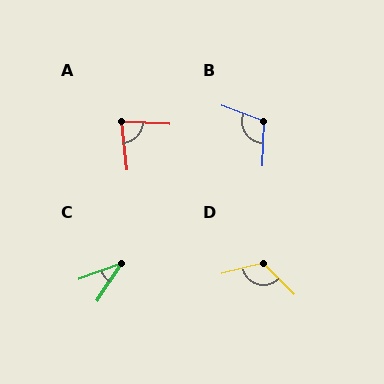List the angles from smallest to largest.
C (37°), A (81°), B (108°), D (121°).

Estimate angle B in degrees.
Approximately 108 degrees.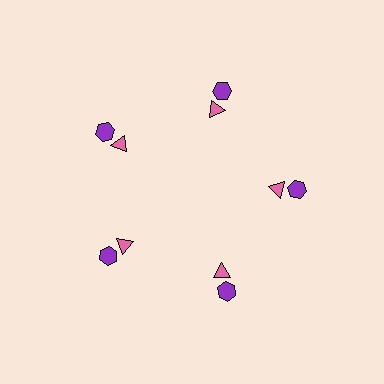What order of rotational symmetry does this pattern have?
This pattern has 5-fold rotational symmetry.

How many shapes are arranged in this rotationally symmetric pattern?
There are 10 shapes, arranged in 5 groups of 2.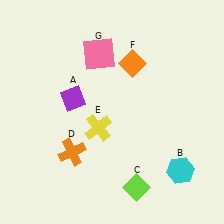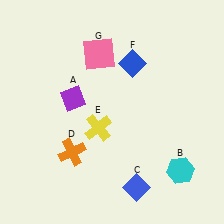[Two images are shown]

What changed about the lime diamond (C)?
In Image 1, C is lime. In Image 2, it changed to blue.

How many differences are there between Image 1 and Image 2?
There are 2 differences between the two images.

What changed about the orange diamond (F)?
In Image 1, F is orange. In Image 2, it changed to blue.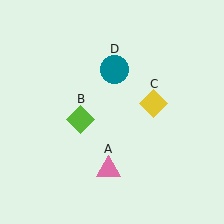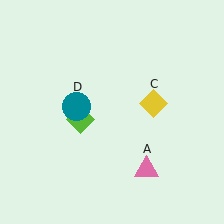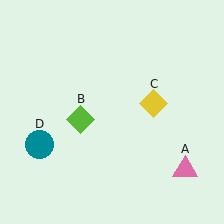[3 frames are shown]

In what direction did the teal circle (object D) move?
The teal circle (object D) moved down and to the left.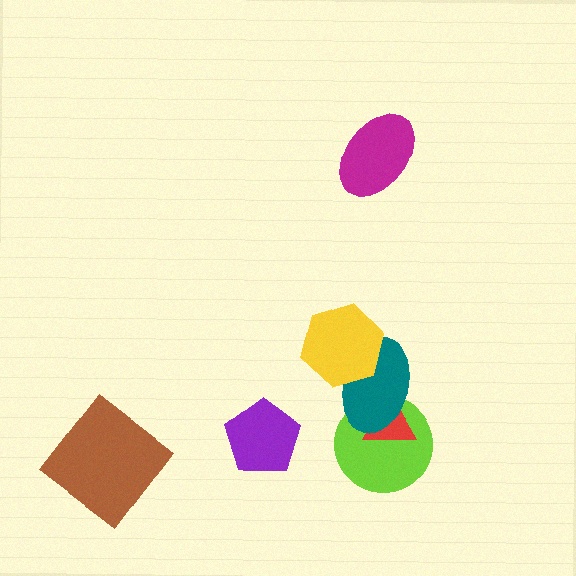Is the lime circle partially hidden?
Yes, it is partially covered by another shape.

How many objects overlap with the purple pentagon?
0 objects overlap with the purple pentagon.